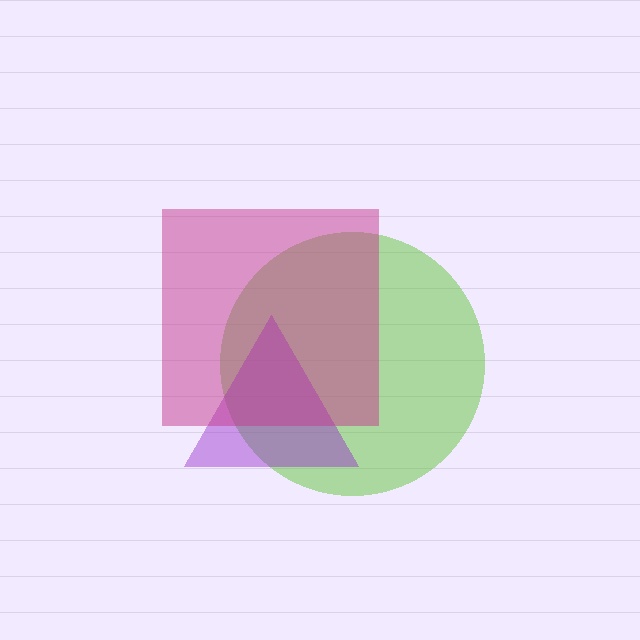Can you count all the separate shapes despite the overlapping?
Yes, there are 3 separate shapes.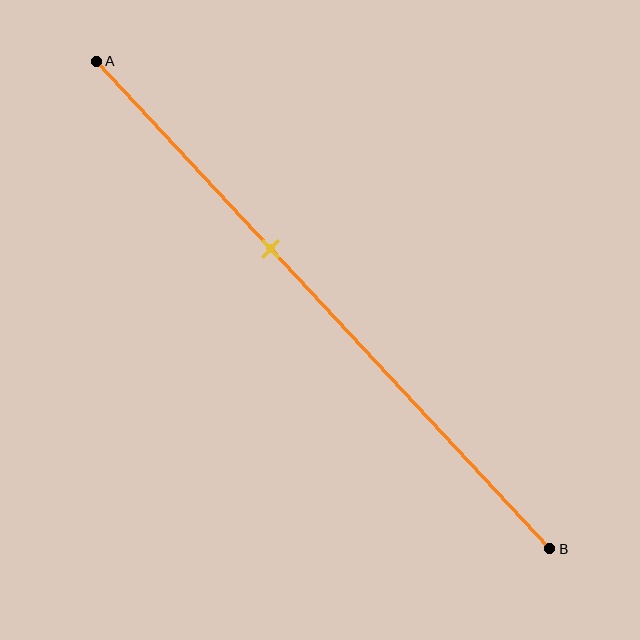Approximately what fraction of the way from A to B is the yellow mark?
The yellow mark is approximately 40% of the way from A to B.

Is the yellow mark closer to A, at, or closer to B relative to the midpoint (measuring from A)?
The yellow mark is closer to point A than the midpoint of segment AB.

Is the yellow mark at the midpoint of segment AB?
No, the mark is at about 40% from A, not at the 50% midpoint.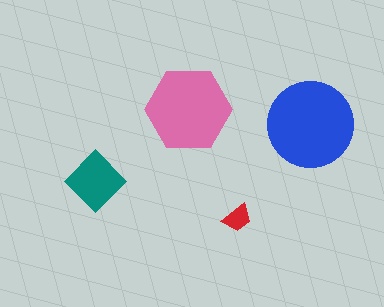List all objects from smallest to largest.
The red trapezoid, the teal diamond, the pink hexagon, the blue circle.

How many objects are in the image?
There are 4 objects in the image.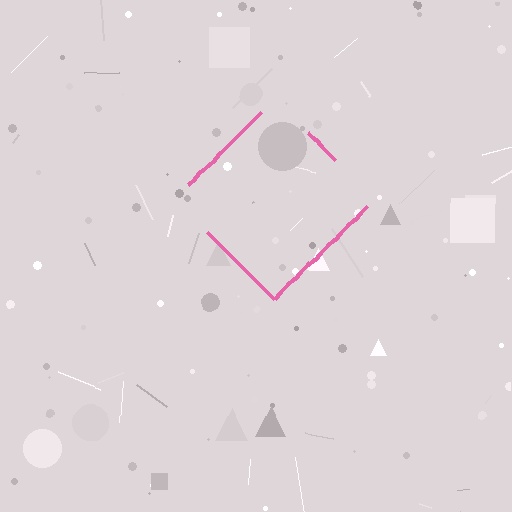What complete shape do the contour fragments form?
The contour fragments form a diamond.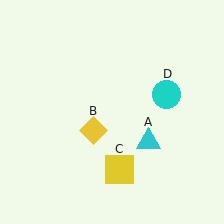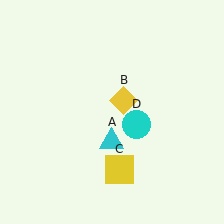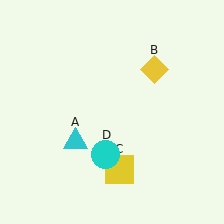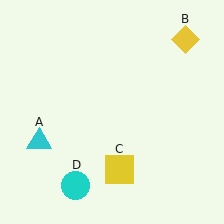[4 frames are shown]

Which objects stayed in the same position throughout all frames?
Yellow square (object C) remained stationary.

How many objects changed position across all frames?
3 objects changed position: cyan triangle (object A), yellow diamond (object B), cyan circle (object D).